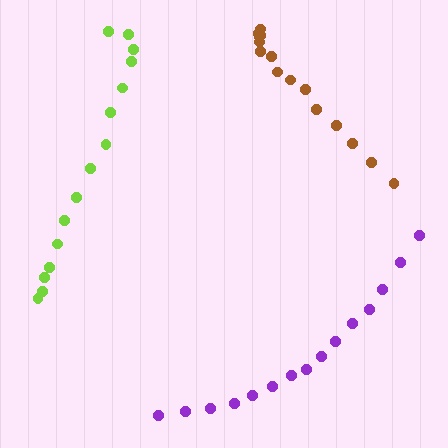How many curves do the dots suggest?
There are 3 distinct paths.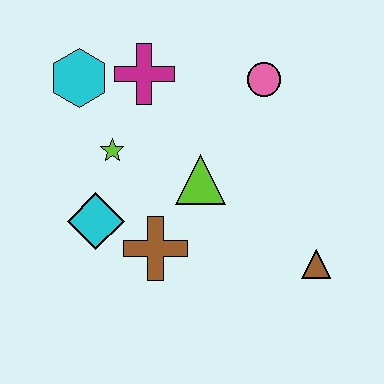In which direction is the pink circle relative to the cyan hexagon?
The pink circle is to the right of the cyan hexagon.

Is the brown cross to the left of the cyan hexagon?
No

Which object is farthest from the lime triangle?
The cyan hexagon is farthest from the lime triangle.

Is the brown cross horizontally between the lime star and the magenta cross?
No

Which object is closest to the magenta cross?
The cyan hexagon is closest to the magenta cross.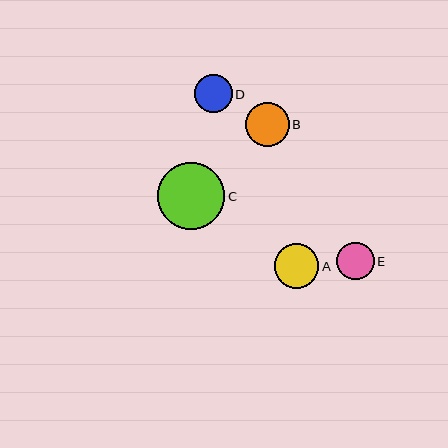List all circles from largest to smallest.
From largest to smallest: C, A, B, D, E.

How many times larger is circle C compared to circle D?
Circle C is approximately 1.8 times the size of circle D.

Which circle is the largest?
Circle C is the largest with a size of approximately 67 pixels.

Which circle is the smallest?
Circle E is the smallest with a size of approximately 37 pixels.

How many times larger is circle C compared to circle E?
Circle C is approximately 1.8 times the size of circle E.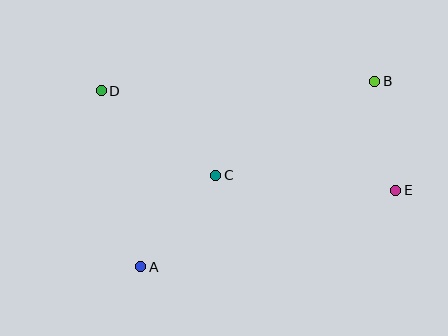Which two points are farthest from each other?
Points D and E are farthest from each other.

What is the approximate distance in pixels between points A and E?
The distance between A and E is approximately 266 pixels.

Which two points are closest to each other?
Points B and E are closest to each other.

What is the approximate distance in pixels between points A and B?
The distance between A and B is approximately 299 pixels.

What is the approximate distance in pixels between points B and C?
The distance between B and C is approximately 185 pixels.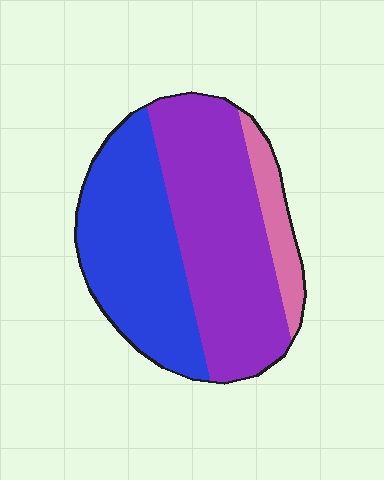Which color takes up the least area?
Pink, at roughly 10%.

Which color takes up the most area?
Purple, at roughly 50%.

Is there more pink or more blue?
Blue.